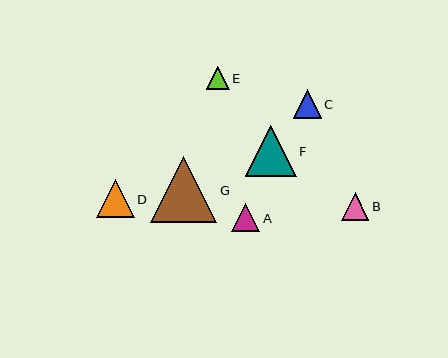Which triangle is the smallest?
Triangle E is the smallest with a size of approximately 23 pixels.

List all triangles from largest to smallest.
From largest to smallest: G, F, D, A, C, B, E.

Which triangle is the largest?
Triangle G is the largest with a size of approximately 66 pixels.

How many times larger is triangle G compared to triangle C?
Triangle G is approximately 2.3 times the size of triangle C.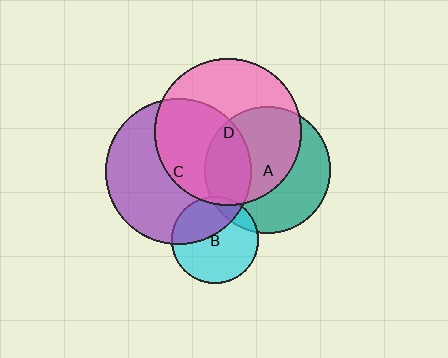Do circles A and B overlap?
Yes.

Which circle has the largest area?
Circle D (pink).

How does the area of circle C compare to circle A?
Approximately 1.3 times.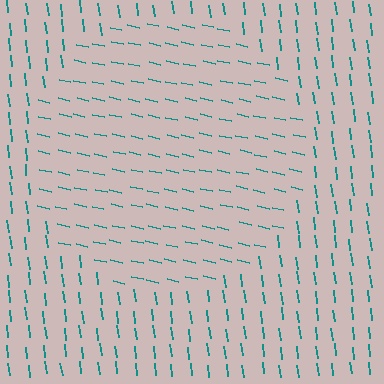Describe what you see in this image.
The image is filled with small teal line segments. A circle region in the image has lines oriented differently from the surrounding lines, creating a visible texture boundary.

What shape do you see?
I see a circle.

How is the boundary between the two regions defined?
The boundary is defined purely by a change in line orientation (approximately 70 degrees difference). All lines are the same color and thickness.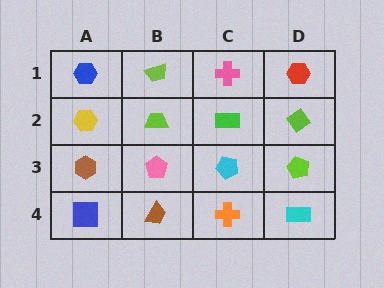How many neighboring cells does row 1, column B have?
3.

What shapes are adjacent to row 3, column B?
A lime trapezoid (row 2, column B), a brown trapezoid (row 4, column B), a brown hexagon (row 3, column A), a cyan pentagon (row 3, column C).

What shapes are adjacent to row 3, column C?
A green rectangle (row 2, column C), an orange cross (row 4, column C), a pink pentagon (row 3, column B), a lime pentagon (row 3, column D).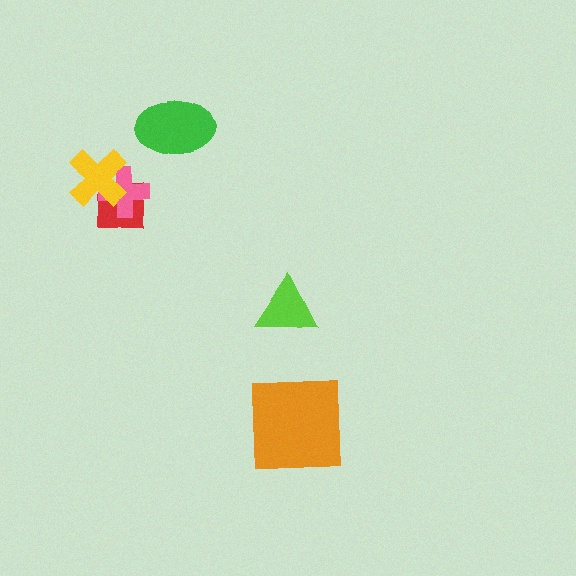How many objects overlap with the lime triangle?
0 objects overlap with the lime triangle.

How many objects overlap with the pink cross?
2 objects overlap with the pink cross.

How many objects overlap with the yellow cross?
2 objects overlap with the yellow cross.